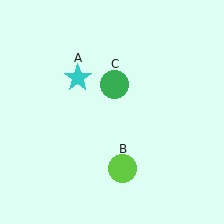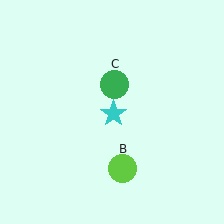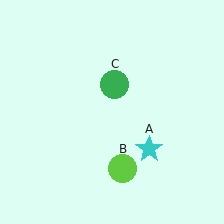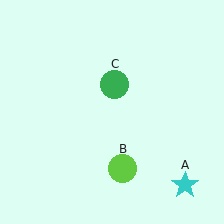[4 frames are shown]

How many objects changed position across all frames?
1 object changed position: cyan star (object A).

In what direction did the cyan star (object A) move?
The cyan star (object A) moved down and to the right.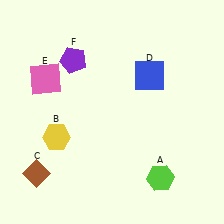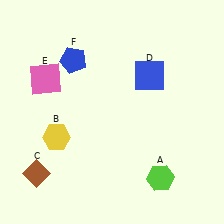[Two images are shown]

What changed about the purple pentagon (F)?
In Image 1, F is purple. In Image 2, it changed to blue.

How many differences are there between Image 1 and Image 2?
There is 1 difference between the two images.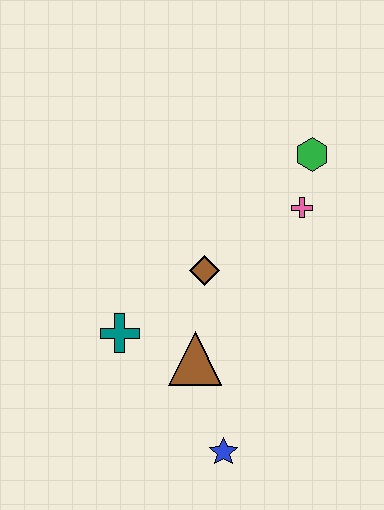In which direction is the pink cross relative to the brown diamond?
The pink cross is to the right of the brown diamond.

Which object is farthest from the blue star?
The green hexagon is farthest from the blue star.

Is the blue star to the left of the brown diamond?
No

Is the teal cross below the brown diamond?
Yes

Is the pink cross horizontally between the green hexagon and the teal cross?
Yes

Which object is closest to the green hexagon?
The pink cross is closest to the green hexagon.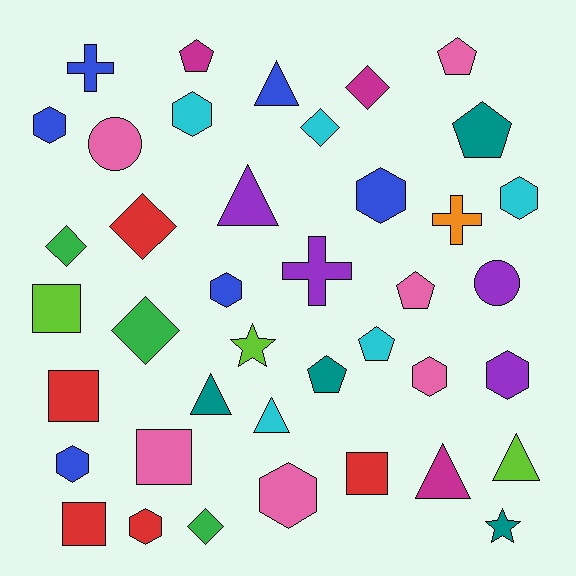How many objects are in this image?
There are 40 objects.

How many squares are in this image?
There are 5 squares.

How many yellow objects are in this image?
There are no yellow objects.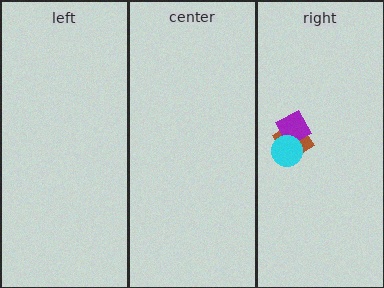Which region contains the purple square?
The right region.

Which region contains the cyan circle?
The right region.